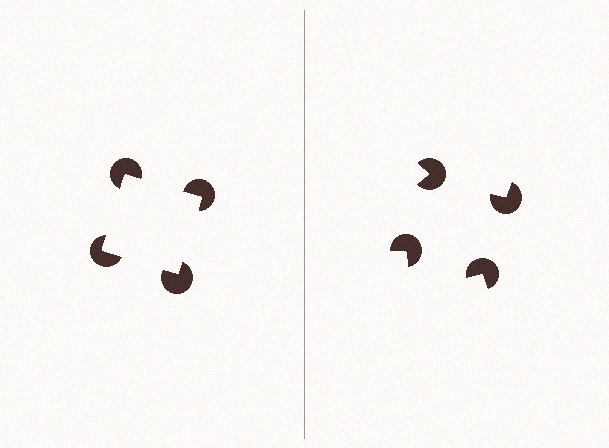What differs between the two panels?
The pac-man discs are positioned identically on both sides; only the wedge orientations differ. On the left they align to a square; on the right they are misaligned.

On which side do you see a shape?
An illusory square appears on the left side. On the right side the wedge cuts are rotated, so no coherent shape forms.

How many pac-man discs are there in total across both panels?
8 — 4 on each side.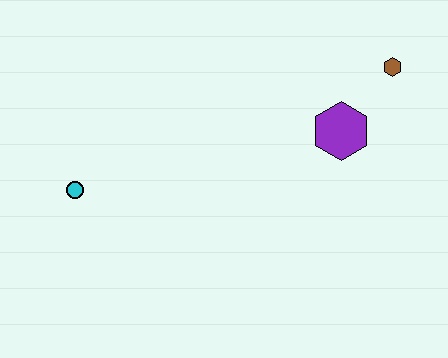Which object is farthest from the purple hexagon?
The cyan circle is farthest from the purple hexagon.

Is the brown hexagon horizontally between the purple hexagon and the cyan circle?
No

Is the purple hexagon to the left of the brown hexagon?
Yes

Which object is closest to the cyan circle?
The purple hexagon is closest to the cyan circle.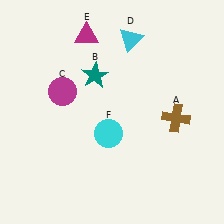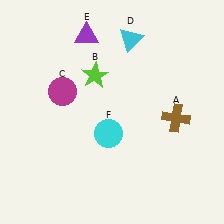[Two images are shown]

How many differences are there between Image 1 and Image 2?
There are 2 differences between the two images.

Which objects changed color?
B changed from teal to lime. E changed from magenta to purple.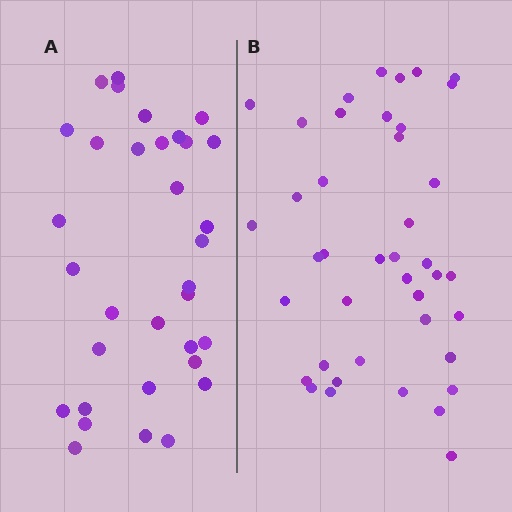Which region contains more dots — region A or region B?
Region B (the right region) has more dots.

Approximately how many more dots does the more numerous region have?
Region B has roughly 8 or so more dots than region A.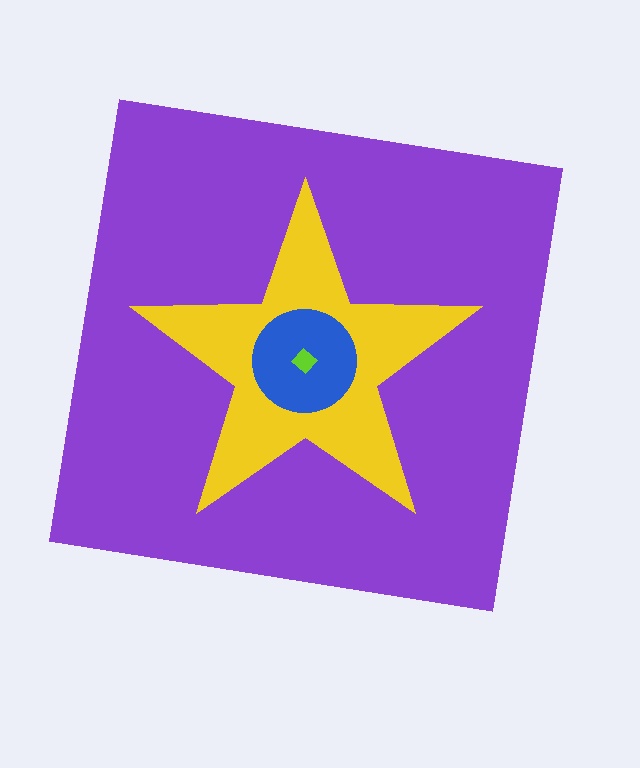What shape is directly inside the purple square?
The yellow star.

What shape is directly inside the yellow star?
The blue circle.